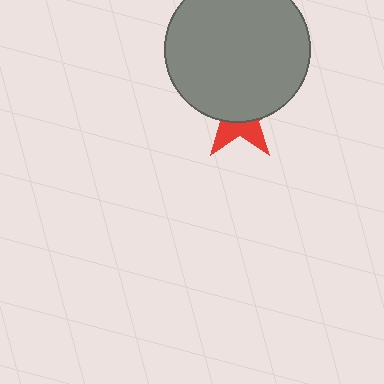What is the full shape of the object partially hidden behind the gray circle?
The partially hidden object is a red star.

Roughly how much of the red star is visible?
A small part of it is visible (roughly 35%).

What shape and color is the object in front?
The object in front is a gray circle.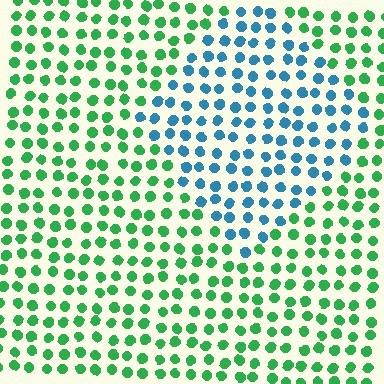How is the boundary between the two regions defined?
The boundary is defined purely by a slight shift in hue (about 64 degrees). Spacing, size, and orientation are identical on both sides.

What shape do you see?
I see a diamond.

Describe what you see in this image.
The image is filled with small green elements in a uniform arrangement. A diamond-shaped region is visible where the elements are tinted to a slightly different hue, forming a subtle color boundary.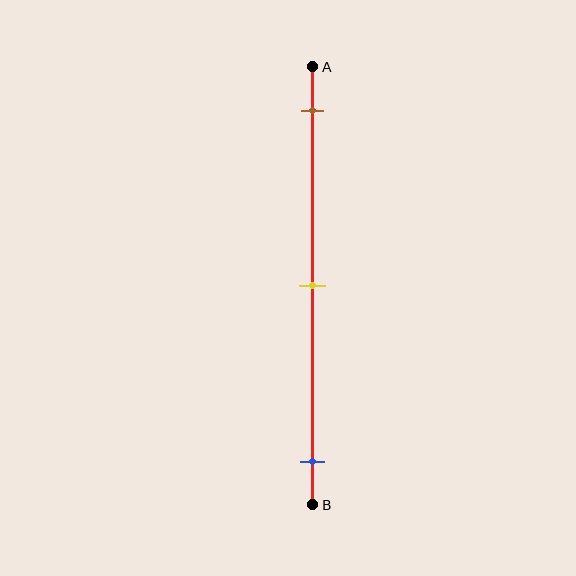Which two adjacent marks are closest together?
The brown and yellow marks are the closest adjacent pair.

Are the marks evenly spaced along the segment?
Yes, the marks are approximately evenly spaced.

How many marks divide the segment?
There are 3 marks dividing the segment.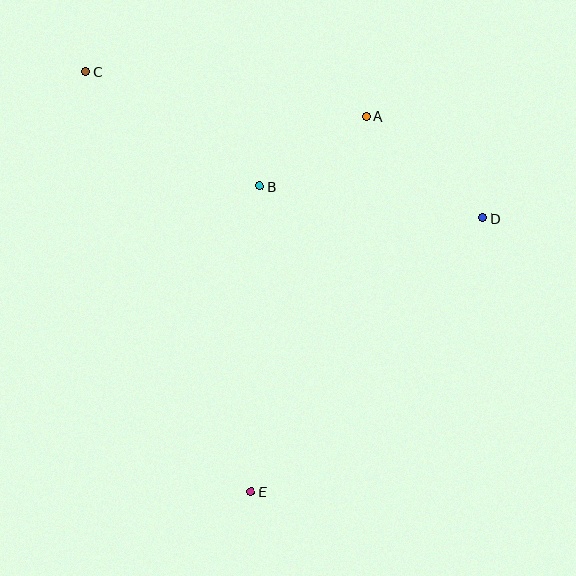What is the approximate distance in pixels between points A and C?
The distance between A and C is approximately 284 pixels.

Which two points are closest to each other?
Points A and B are closest to each other.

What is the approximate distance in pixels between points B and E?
The distance between B and E is approximately 305 pixels.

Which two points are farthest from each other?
Points C and E are farthest from each other.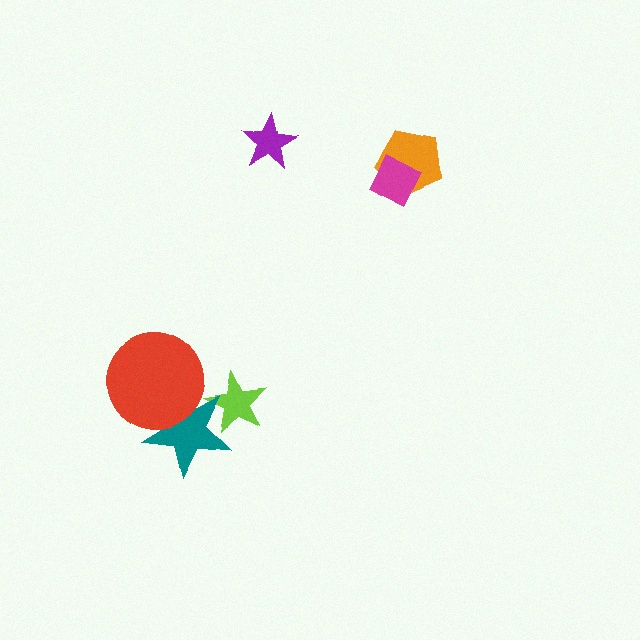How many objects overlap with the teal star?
2 objects overlap with the teal star.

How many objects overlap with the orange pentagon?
1 object overlaps with the orange pentagon.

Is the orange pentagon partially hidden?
Yes, it is partially covered by another shape.